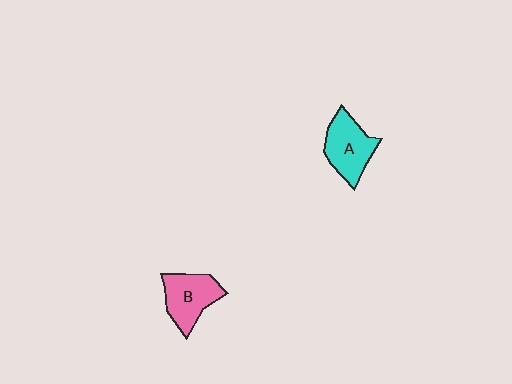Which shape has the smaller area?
Shape B (pink).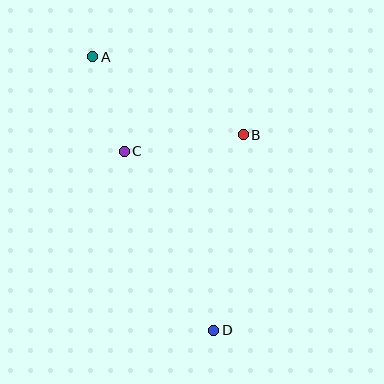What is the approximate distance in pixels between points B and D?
The distance between B and D is approximately 198 pixels.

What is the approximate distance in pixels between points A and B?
The distance between A and B is approximately 169 pixels.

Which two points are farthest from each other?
Points A and D are farthest from each other.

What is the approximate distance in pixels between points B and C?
The distance between B and C is approximately 120 pixels.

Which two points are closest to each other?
Points A and C are closest to each other.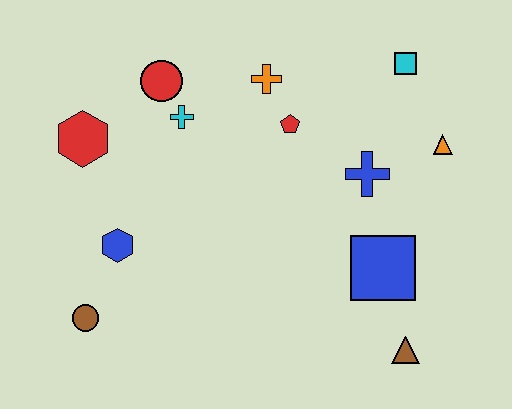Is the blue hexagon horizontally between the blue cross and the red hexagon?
Yes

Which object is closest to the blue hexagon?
The brown circle is closest to the blue hexagon.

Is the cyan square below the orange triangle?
No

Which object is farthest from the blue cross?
The brown circle is farthest from the blue cross.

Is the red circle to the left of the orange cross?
Yes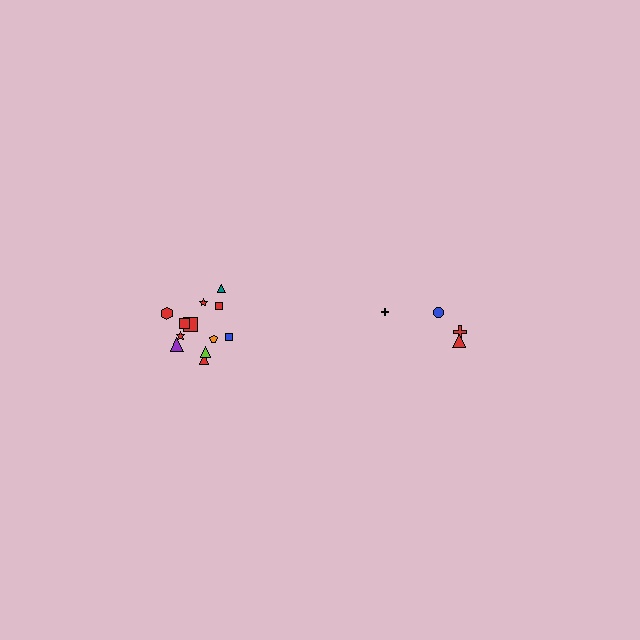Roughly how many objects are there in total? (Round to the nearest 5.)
Roughly 15 objects in total.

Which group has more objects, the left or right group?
The left group.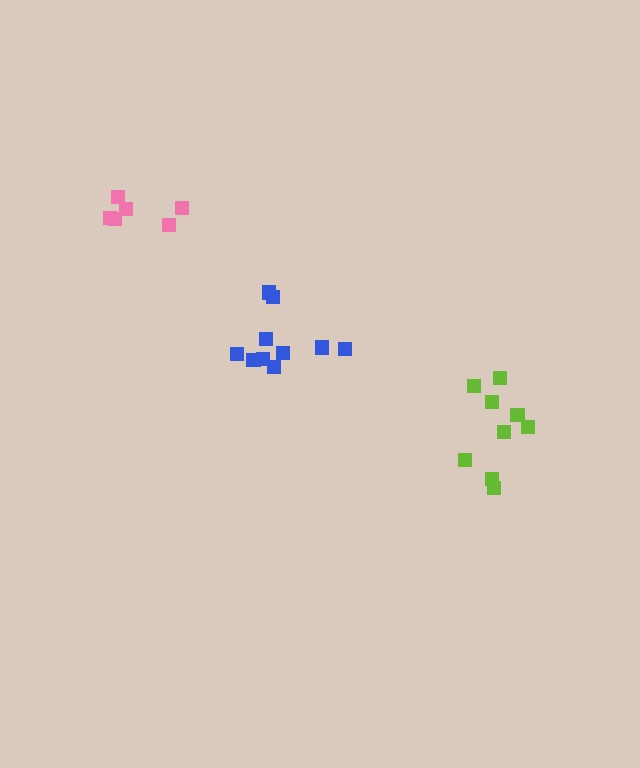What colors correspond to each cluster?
The clusters are colored: lime, pink, blue.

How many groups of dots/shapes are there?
There are 3 groups.